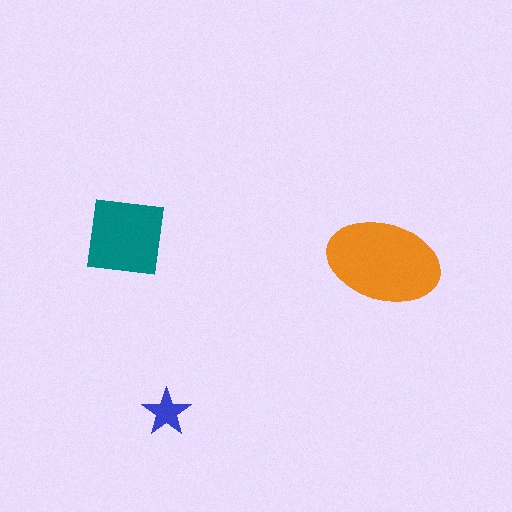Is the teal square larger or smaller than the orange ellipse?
Smaller.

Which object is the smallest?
The blue star.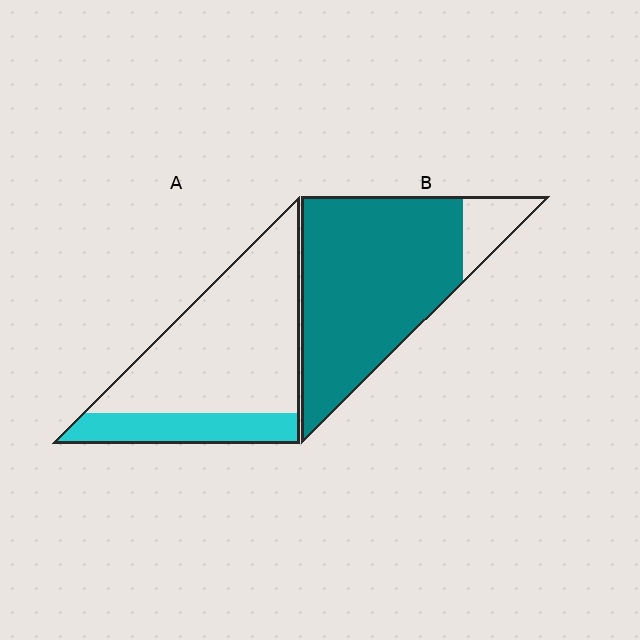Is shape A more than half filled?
No.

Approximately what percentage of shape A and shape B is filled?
A is approximately 25% and B is approximately 90%.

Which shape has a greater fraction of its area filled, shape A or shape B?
Shape B.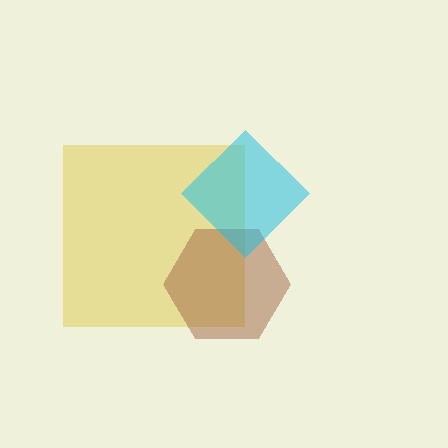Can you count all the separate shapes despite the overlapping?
Yes, there are 3 separate shapes.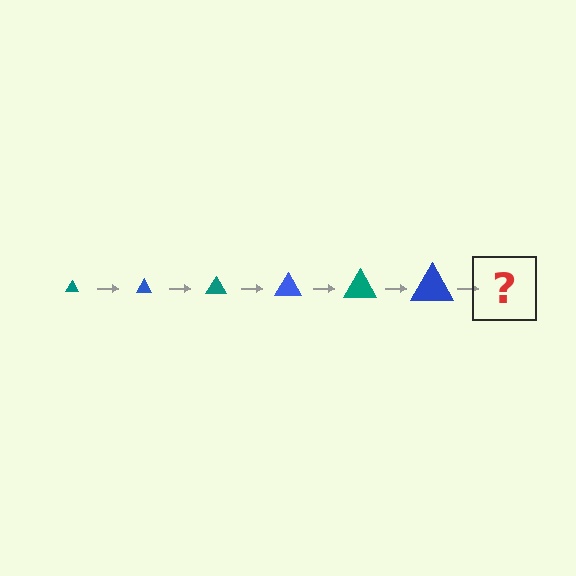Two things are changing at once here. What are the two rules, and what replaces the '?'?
The two rules are that the triangle grows larger each step and the color cycles through teal and blue. The '?' should be a teal triangle, larger than the previous one.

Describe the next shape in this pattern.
It should be a teal triangle, larger than the previous one.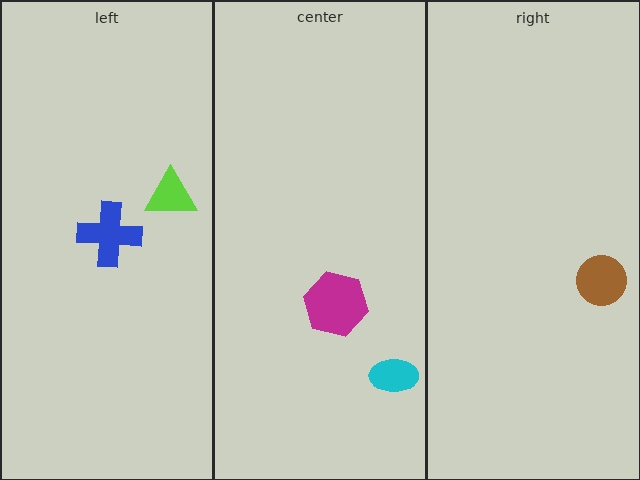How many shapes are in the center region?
2.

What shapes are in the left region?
The blue cross, the lime triangle.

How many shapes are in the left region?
2.